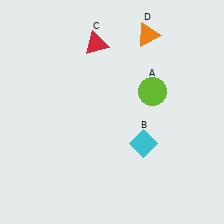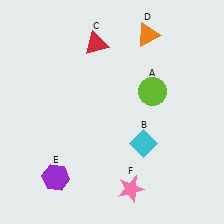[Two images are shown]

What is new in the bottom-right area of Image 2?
A pink star (F) was added in the bottom-right area of Image 2.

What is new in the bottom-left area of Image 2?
A purple hexagon (E) was added in the bottom-left area of Image 2.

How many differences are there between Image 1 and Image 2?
There are 2 differences between the two images.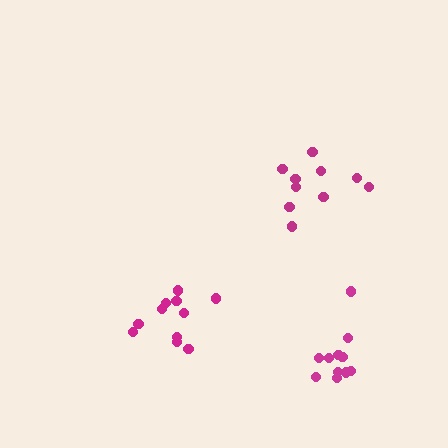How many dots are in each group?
Group 1: 11 dots, Group 2: 11 dots, Group 3: 10 dots (32 total).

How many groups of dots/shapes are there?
There are 3 groups.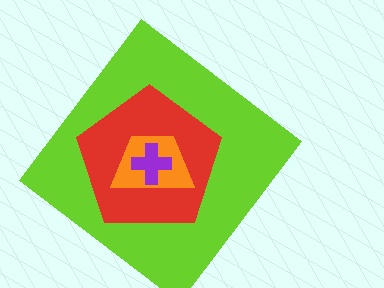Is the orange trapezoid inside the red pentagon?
Yes.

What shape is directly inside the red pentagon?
The orange trapezoid.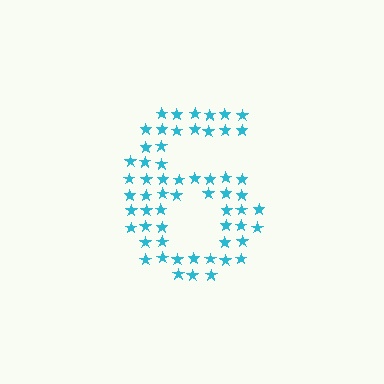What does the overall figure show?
The overall figure shows the digit 6.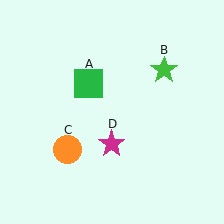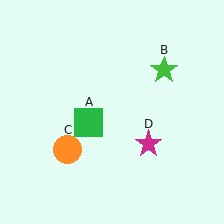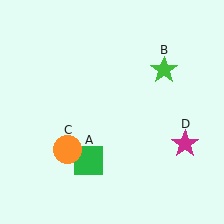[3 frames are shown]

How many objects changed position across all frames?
2 objects changed position: green square (object A), magenta star (object D).